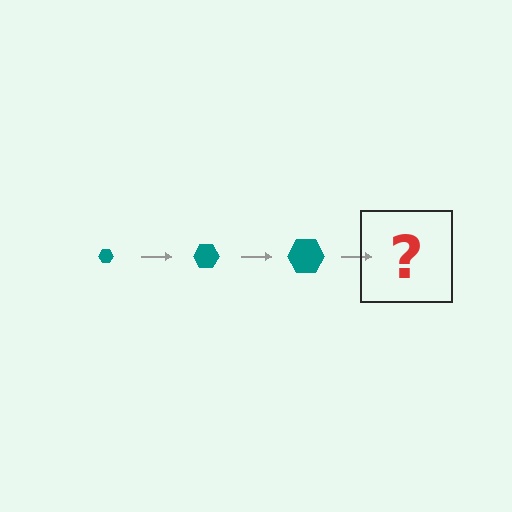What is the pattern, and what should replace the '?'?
The pattern is that the hexagon gets progressively larger each step. The '?' should be a teal hexagon, larger than the previous one.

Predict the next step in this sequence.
The next step is a teal hexagon, larger than the previous one.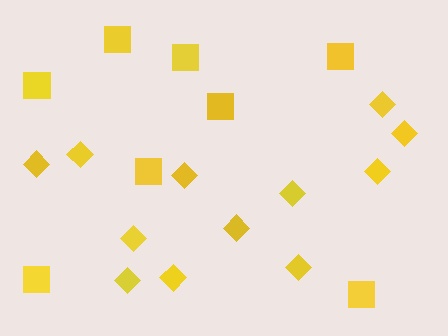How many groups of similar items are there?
There are 2 groups: one group of diamonds (12) and one group of squares (8).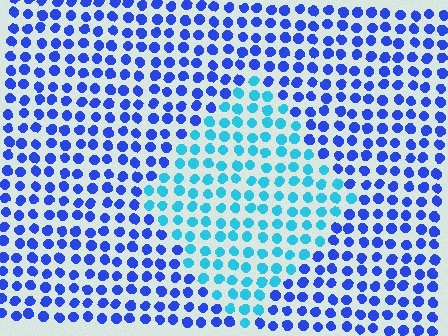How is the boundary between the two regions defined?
The boundary is defined purely by a slight shift in hue (about 42 degrees). Spacing, size, and orientation are identical on both sides.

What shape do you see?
I see a diamond.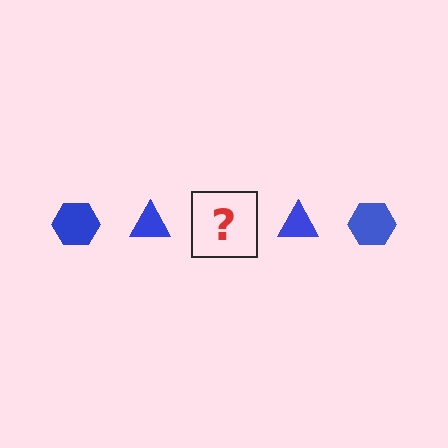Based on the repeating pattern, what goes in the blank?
The blank should be a blue hexagon.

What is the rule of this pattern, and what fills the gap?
The rule is that the pattern cycles through hexagon, triangle shapes in blue. The gap should be filled with a blue hexagon.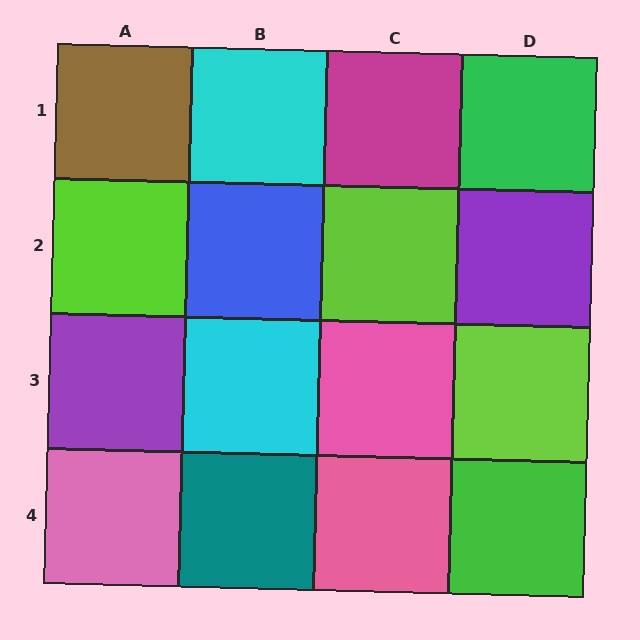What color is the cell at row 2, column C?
Lime.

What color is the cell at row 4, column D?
Green.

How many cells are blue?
1 cell is blue.